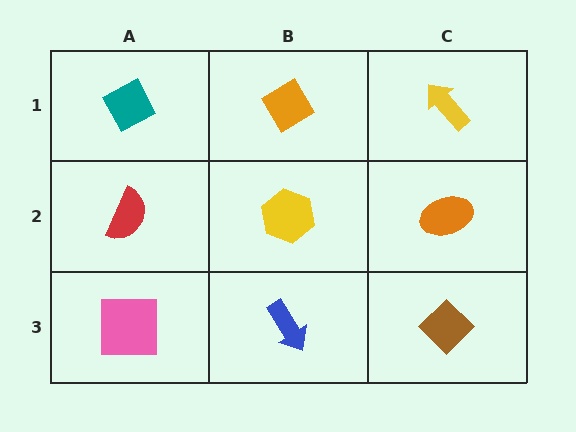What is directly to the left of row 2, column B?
A red semicircle.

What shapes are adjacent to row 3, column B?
A yellow hexagon (row 2, column B), a pink square (row 3, column A), a brown diamond (row 3, column C).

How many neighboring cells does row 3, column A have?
2.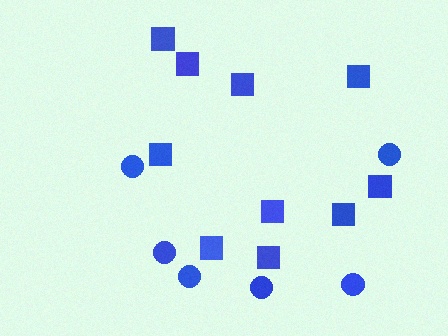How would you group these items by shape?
There are 2 groups: one group of squares (10) and one group of circles (6).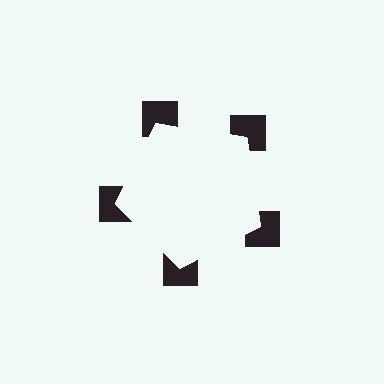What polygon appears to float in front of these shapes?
An illusory pentagon — its edges are inferred from the aligned wedge cuts in the notched squares, not physically drawn.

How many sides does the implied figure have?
5 sides.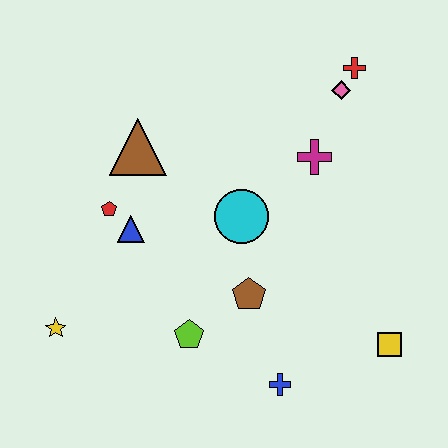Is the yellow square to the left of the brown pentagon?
No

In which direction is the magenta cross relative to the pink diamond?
The magenta cross is below the pink diamond.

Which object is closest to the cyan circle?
The brown pentagon is closest to the cyan circle.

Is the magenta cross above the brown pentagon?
Yes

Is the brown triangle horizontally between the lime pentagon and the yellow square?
No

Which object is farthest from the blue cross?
The red cross is farthest from the blue cross.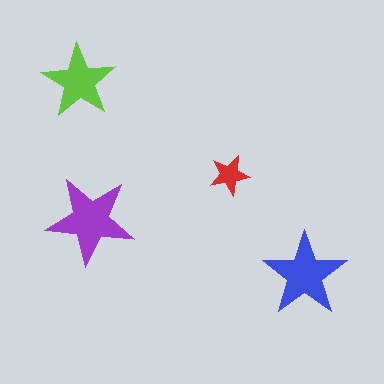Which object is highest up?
The lime star is topmost.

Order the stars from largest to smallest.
the purple one, the blue one, the lime one, the red one.